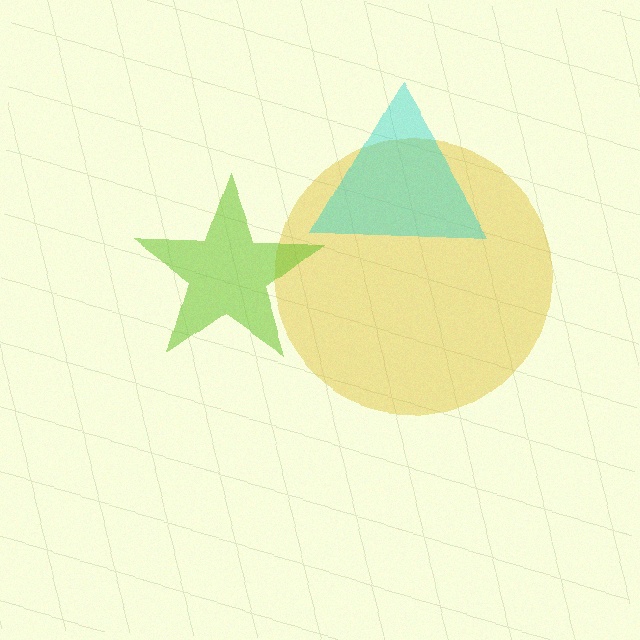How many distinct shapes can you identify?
There are 3 distinct shapes: a yellow circle, a cyan triangle, a lime star.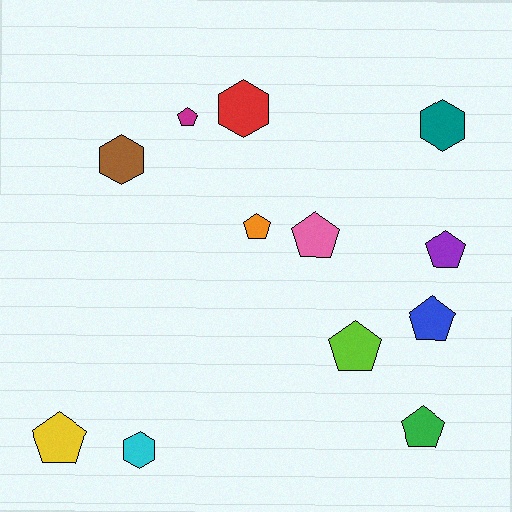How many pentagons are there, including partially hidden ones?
There are 8 pentagons.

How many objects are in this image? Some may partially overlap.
There are 12 objects.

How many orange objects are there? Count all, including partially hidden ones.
There is 1 orange object.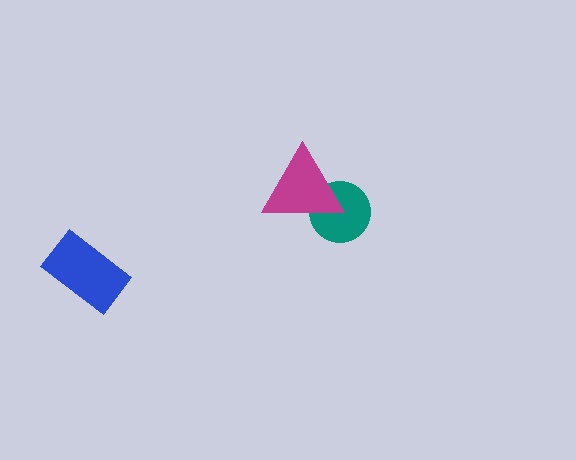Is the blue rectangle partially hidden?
No, no other shape covers it.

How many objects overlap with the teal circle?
1 object overlaps with the teal circle.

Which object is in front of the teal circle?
The magenta triangle is in front of the teal circle.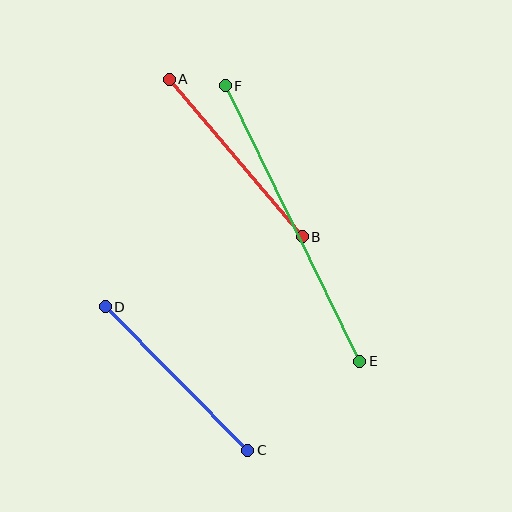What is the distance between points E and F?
The distance is approximately 306 pixels.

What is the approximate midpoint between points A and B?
The midpoint is at approximately (236, 158) pixels.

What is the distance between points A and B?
The distance is approximately 206 pixels.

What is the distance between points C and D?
The distance is approximately 202 pixels.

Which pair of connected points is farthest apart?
Points E and F are farthest apart.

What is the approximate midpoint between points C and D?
The midpoint is at approximately (176, 379) pixels.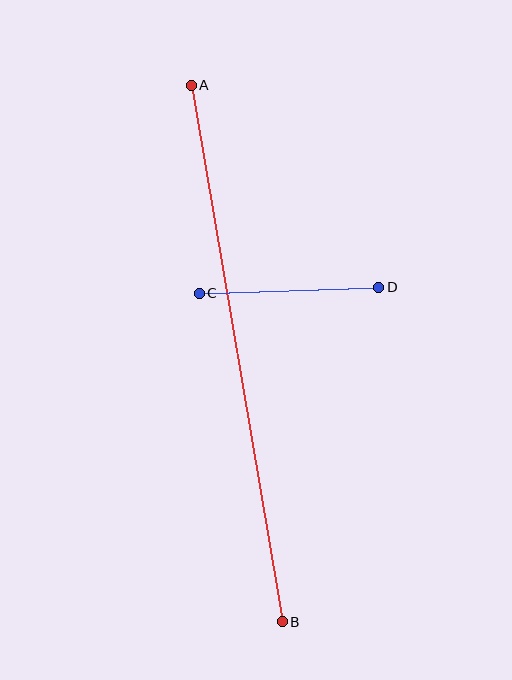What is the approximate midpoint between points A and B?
The midpoint is at approximately (237, 354) pixels.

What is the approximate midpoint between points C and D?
The midpoint is at approximately (289, 290) pixels.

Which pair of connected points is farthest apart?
Points A and B are farthest apart.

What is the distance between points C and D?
The distance is approximately 179 pixels.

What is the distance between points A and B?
The distance is approximately 544 pixels.